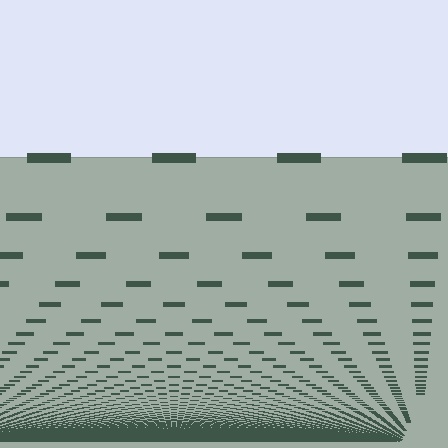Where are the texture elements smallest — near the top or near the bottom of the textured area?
Near the bottom.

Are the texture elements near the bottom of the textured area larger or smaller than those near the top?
Smaller. The gradient is inverted — elements near the bottom are smaller and denser.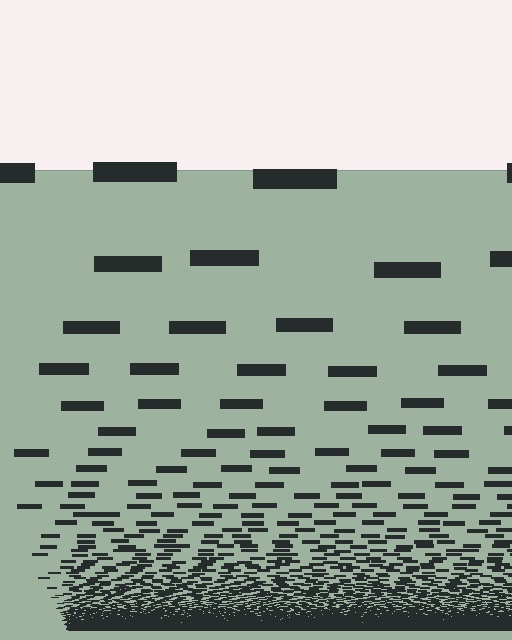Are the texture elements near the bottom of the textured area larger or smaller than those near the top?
Smaller. The gradient is inverted — elements near the bottom are smaller and denser.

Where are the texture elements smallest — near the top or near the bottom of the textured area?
Near the bottom.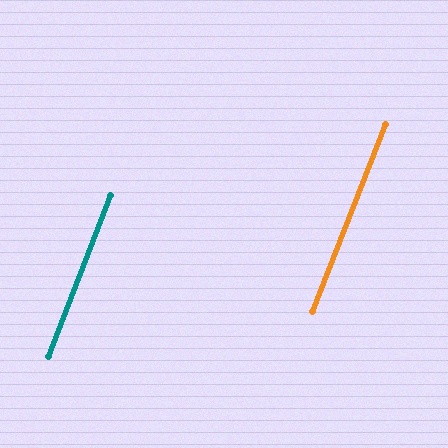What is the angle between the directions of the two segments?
Approximately 0 degrees.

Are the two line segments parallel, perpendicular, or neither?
Parallel — their directions differ by only 0.1°.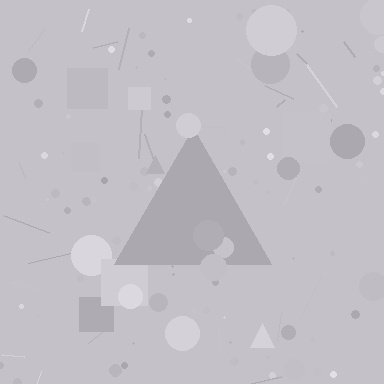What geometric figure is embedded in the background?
A triangle is embedded in the background.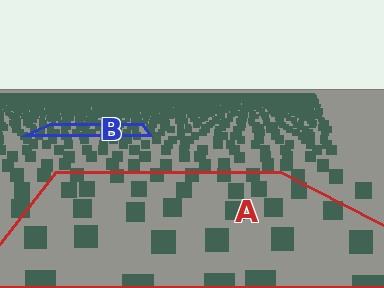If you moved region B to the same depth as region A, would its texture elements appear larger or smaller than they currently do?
They would appear larger. At a closer depth, the same texture elements are projected at a bigger on-screen size.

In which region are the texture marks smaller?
The texture marks are smaller in region B, because it is farther away.